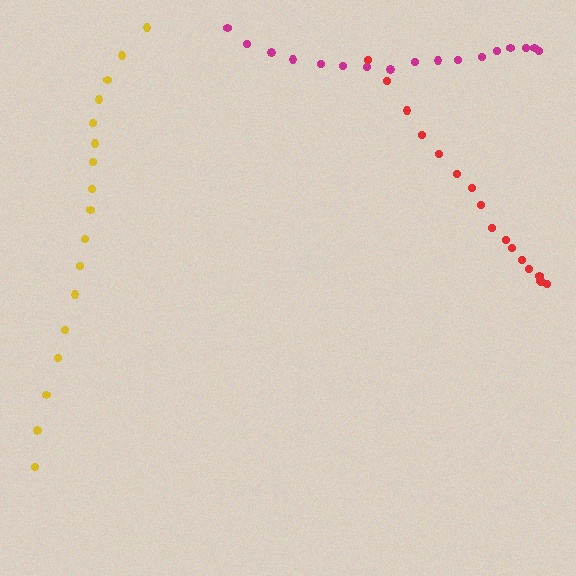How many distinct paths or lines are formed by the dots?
There are 3 distinct paths.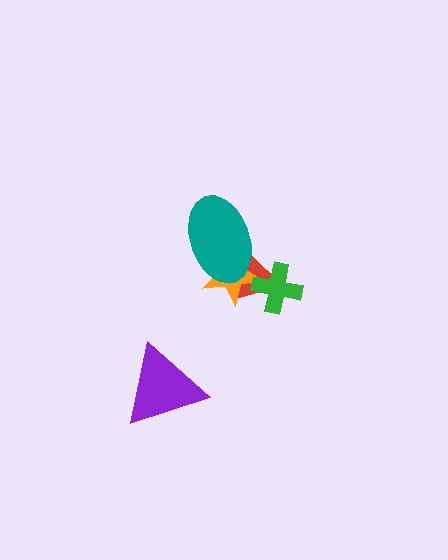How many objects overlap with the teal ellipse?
2 objects overlap with the teal ellipse.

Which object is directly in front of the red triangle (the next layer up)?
The orange star is directly in front of the red triangle.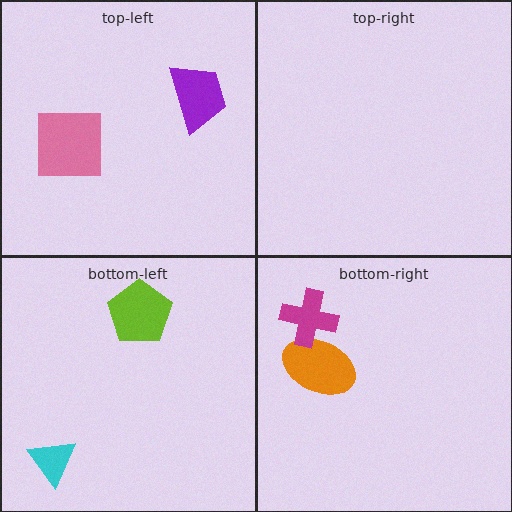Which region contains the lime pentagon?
The bottom-left region.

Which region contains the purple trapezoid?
The top-left region.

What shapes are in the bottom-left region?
The lime pentagon, the cyan triangle.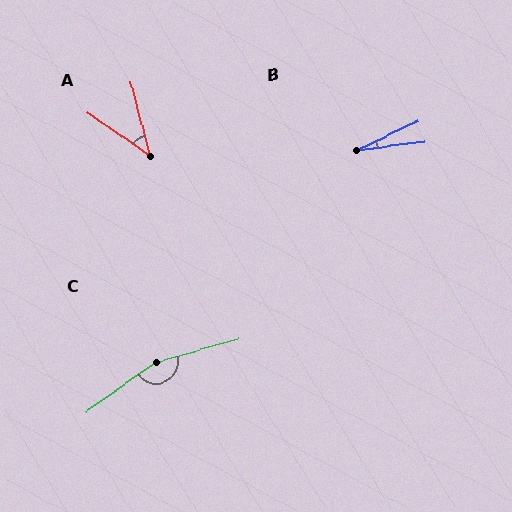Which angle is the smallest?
B, at approximately 18 degrees.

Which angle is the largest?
C, at approximately 160 degrees.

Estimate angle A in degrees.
Approximately 41 degrees.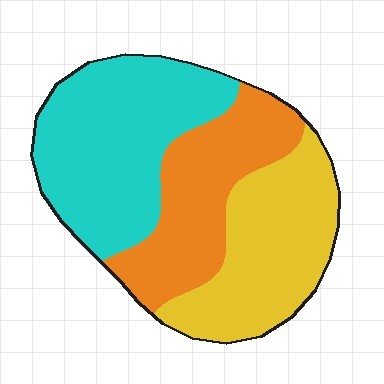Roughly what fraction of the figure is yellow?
Yellow takes up about one third (1/3) of the figure.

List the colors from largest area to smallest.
From largest to smallest: cyan, yellow, orange.